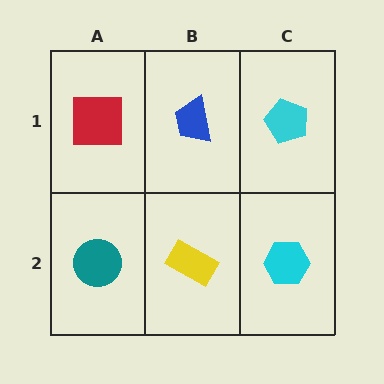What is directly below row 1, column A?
A teal circle.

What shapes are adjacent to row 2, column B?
A blue trapezoid (row 1, column B), a teal circle (row 2, column A), a cyan hexagon (row 2, column C).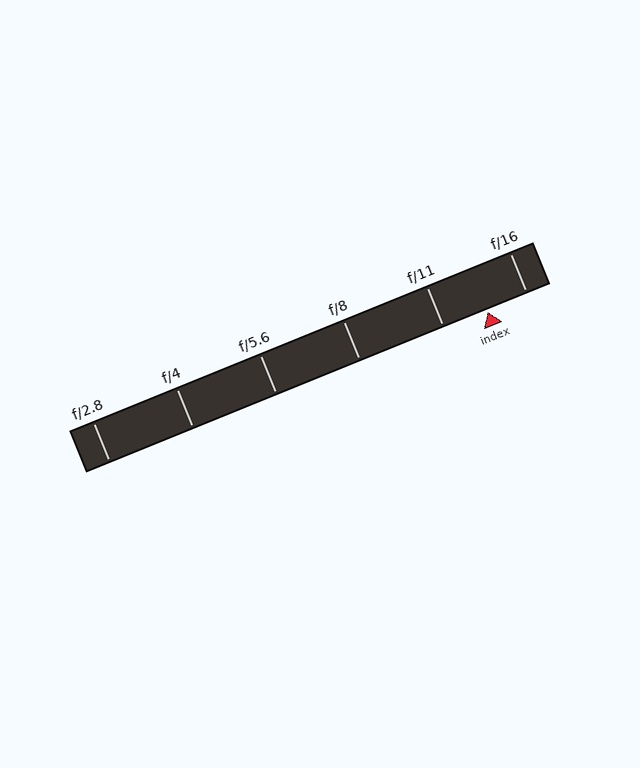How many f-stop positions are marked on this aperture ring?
There are 6 f-stop positions marked.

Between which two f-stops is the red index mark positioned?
The index mark is between f/11 and f/16.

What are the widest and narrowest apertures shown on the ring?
The widest aperture shown is f/2.8 and the narrowest is f/16.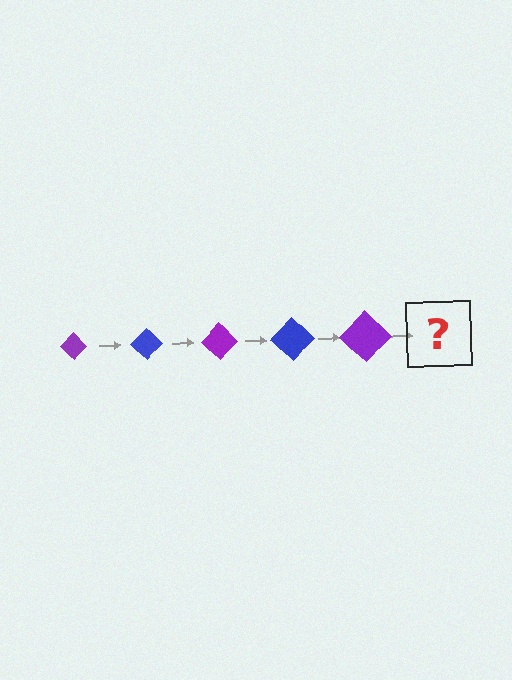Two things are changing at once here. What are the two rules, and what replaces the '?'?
The two rules are that the diamond grows larger each step and the color cycles through purple and blue. The '?' should be a blue diamond, larger than the previous one.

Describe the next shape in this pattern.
It should be a blue diamond, larger than the previous one.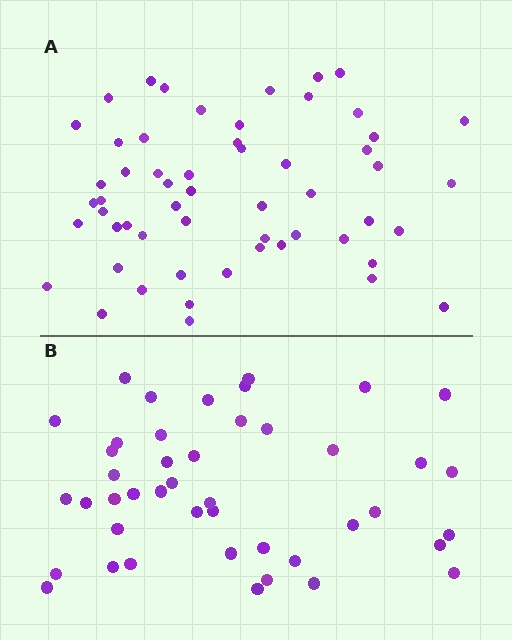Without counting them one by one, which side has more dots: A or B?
Region A (the top region) has more dots.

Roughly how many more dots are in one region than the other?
Region A has roughly 12 or so more dots than region B.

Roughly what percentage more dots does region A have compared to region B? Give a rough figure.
About 25% more.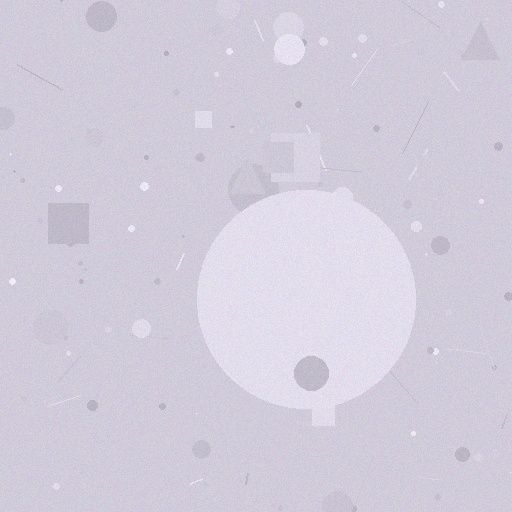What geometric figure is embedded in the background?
A circle is embedded in the background.